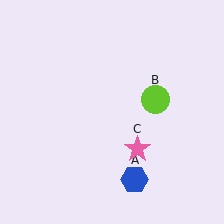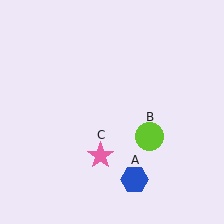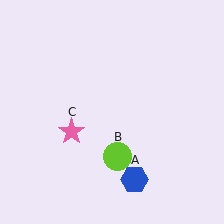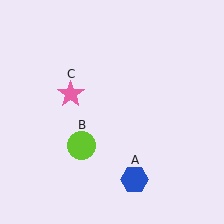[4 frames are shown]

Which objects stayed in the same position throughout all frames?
Blue hexagon (object A) remained stationary.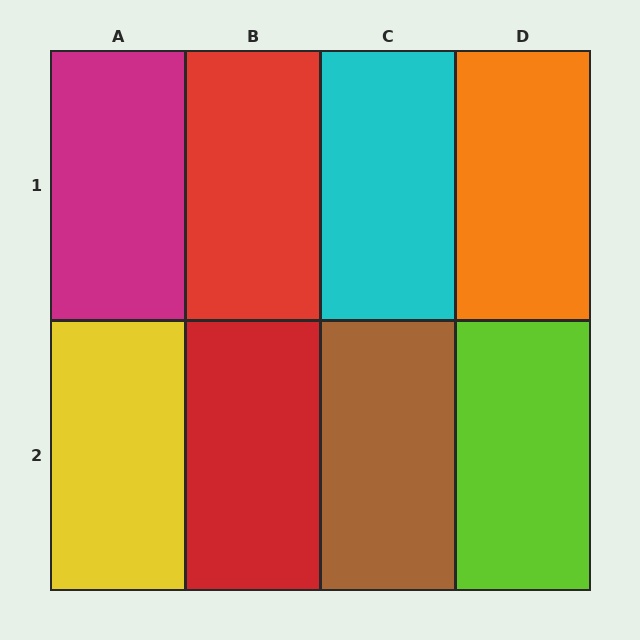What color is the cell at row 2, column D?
Lime.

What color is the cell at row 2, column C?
Brown.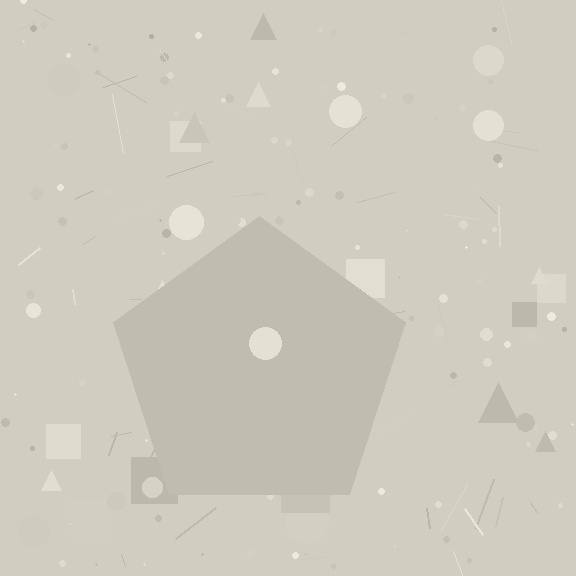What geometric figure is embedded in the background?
A pentagon is embedded in the background.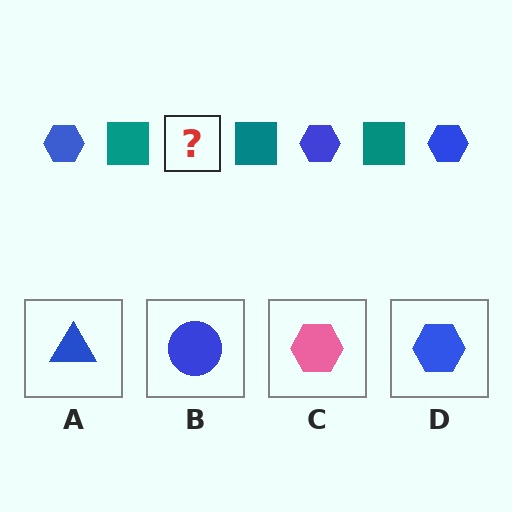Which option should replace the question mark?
Option D.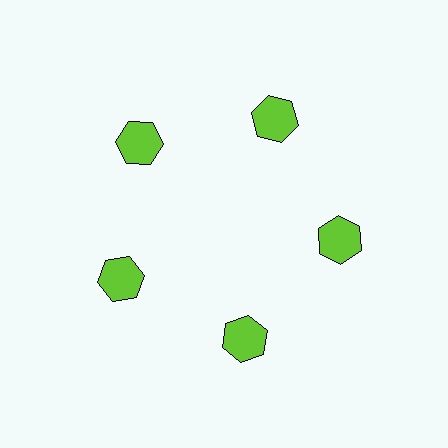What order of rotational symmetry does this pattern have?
This pattern has 5-fold rotational symmetry.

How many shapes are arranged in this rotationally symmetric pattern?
There are 5 shapes, arranged in 5 groups of 1.